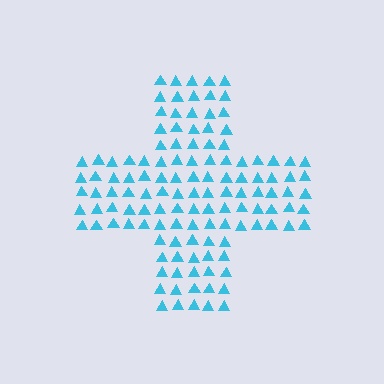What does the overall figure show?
The overall figure shows a cross.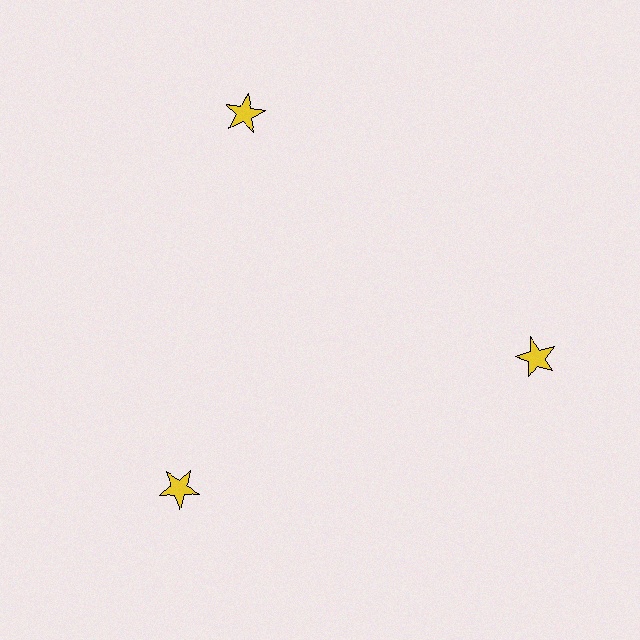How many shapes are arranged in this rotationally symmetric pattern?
There are 3 shapes, arranged in 3 groups of 1.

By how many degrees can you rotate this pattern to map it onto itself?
The pattern maps onto itself every 120 degrees of rotation.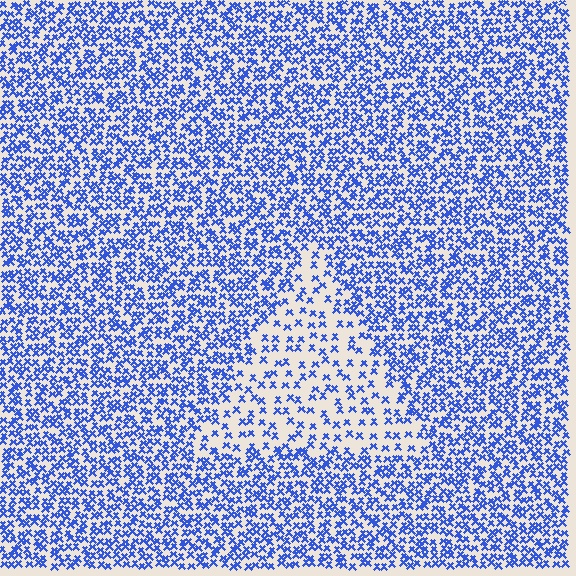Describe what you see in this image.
The image contains small blue elements arranged at two different densities. A triangle-shaped region is visible where the elements are less densely packed than the surrounding area.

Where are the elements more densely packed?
The elements are more densely packed outside the triangle boundary.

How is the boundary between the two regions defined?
The boundary is defined by a change in element density (approximately 2.3x ratio). All elements are the same color, size, and shape.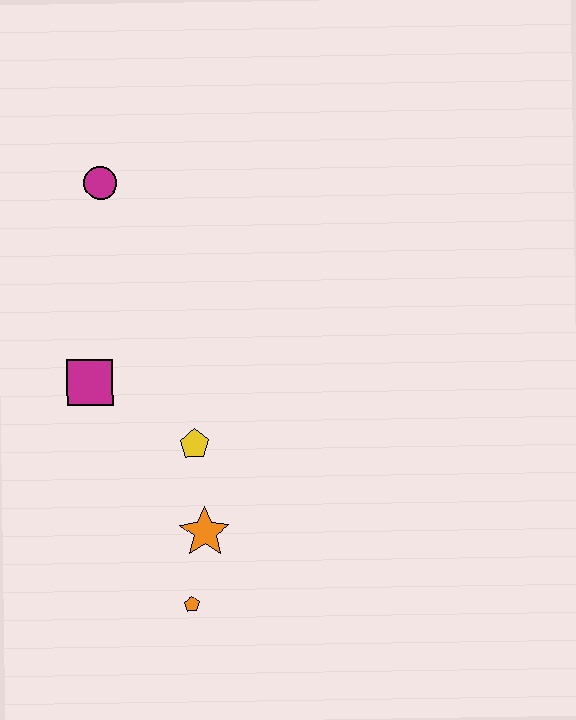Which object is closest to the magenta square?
The yellow pentagon is closest to the magenta square.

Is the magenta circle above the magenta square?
Yes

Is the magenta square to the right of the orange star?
No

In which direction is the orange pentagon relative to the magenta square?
The orange pentagon is below the magenta square.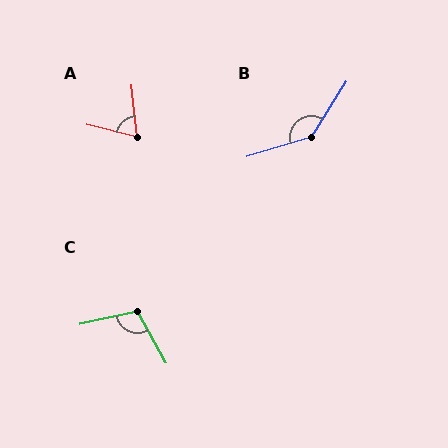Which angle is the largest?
B, at approximately 140 degrees.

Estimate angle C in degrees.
Approximately 107 degrees.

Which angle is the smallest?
A, at approximately 70 degrees.